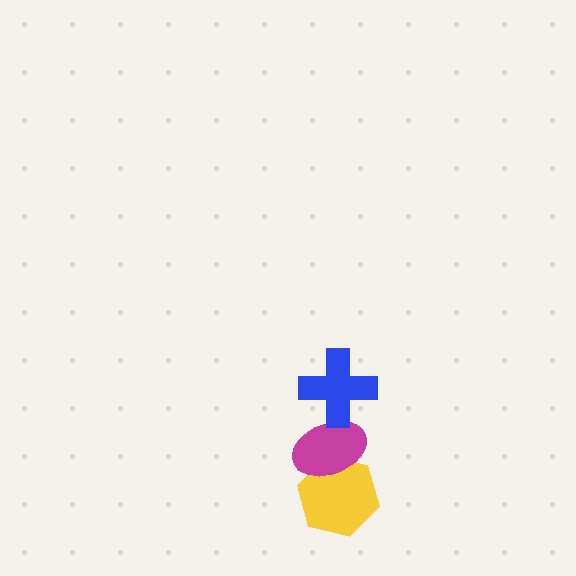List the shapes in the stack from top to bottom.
From top to bottom: the blue cross, the magenta ellipse, the yellow hexagon.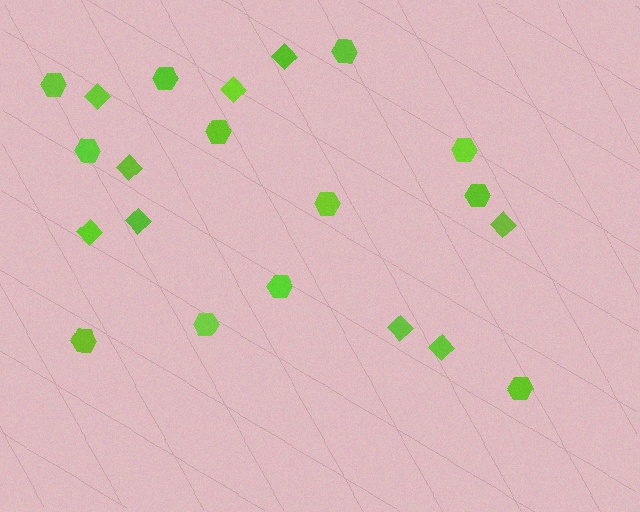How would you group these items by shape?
There are 2 groups: one group of hexagons (12) and one group of diamonds (9).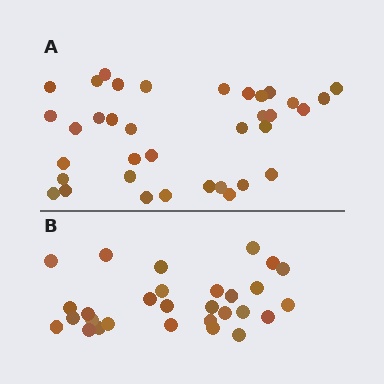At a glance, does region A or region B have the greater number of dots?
Region A (the top region) has more dots.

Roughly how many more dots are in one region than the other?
Region A has roughly 8 or so more dots than region B.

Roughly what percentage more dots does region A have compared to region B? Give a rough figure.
About 25% more.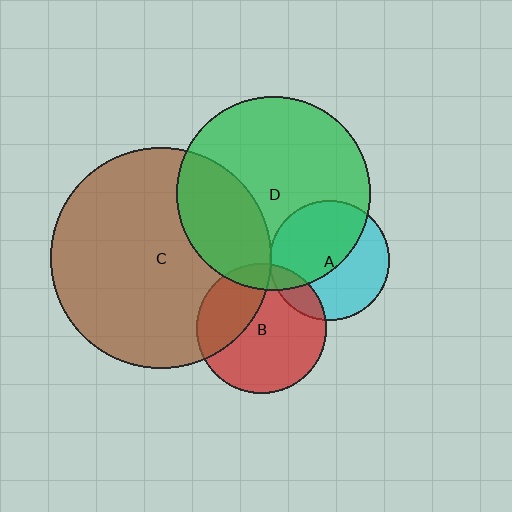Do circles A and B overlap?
Yes.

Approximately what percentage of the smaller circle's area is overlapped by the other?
Approximately 15%.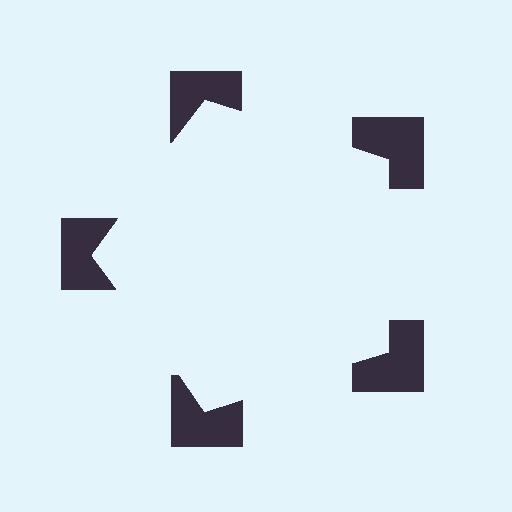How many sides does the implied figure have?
5 sides.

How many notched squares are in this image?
There are 5 — one at each vertex of the illusory pentagon.